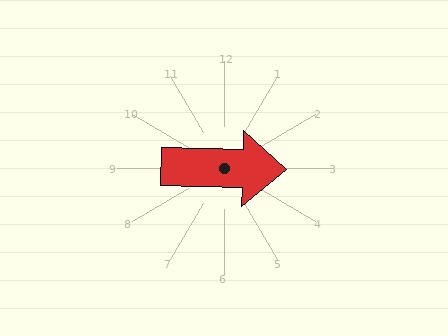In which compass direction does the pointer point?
East.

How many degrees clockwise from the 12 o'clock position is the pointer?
Approximately 92 degrees.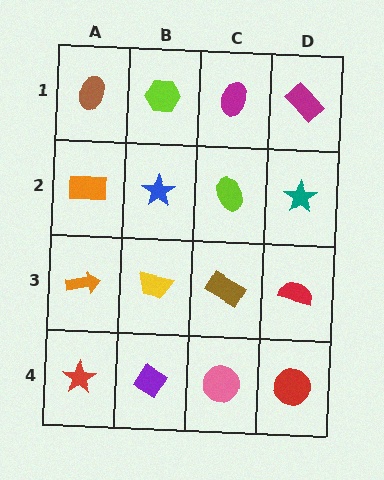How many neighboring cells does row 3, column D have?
3.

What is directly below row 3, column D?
A red circle.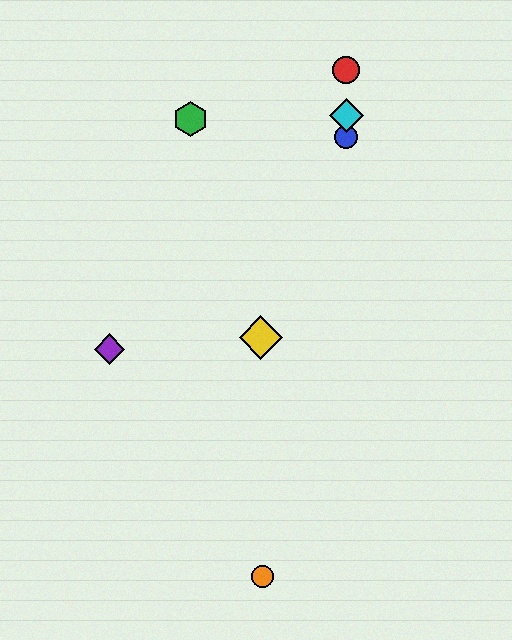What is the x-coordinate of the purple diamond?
The purple diamond is at x≈110.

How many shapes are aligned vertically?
3 shapes (the red circle, the blue circle, the cyan diamond) are aligned vertically.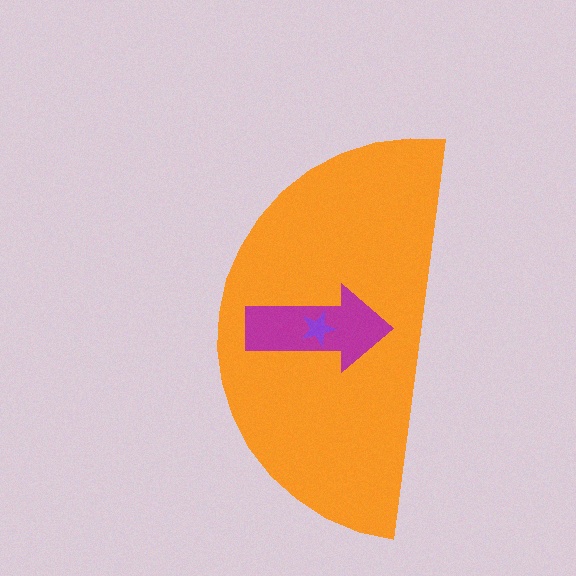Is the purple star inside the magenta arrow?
Yes.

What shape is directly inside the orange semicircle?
The magenta arrow.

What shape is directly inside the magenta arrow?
The purple star.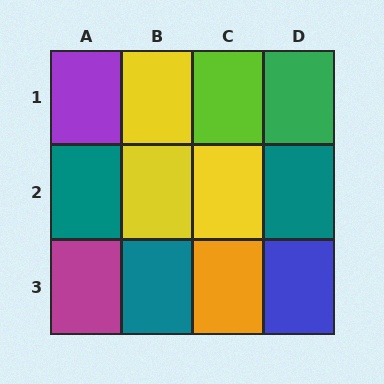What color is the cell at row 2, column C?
Yellow.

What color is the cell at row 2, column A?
Teal.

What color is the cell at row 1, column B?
Yellow.